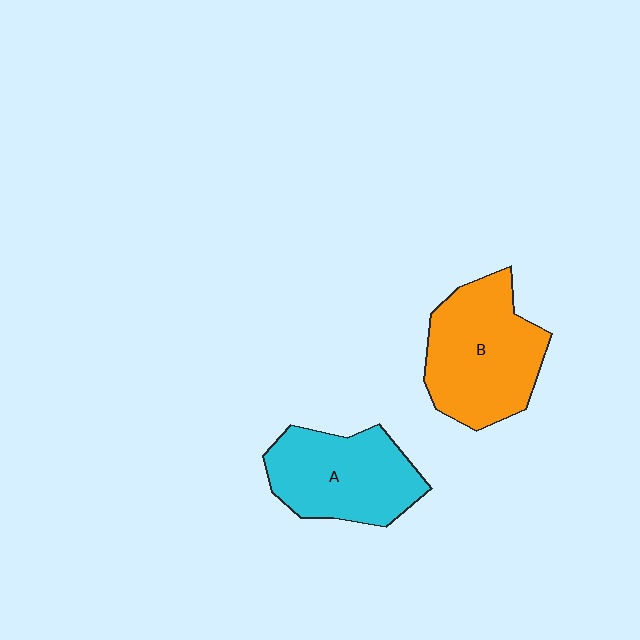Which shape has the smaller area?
Shape A (cyan).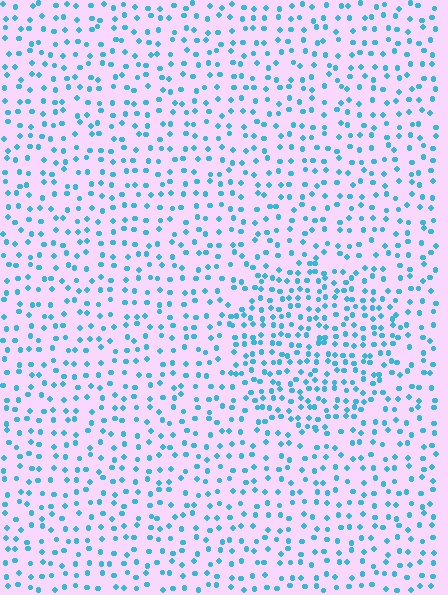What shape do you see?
I see a circle.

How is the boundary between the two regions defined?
The boundary is defined by a change in element density (approximately 1.7x ratio). All elements are the same color, size, and shape.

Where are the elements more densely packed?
The elements are more densely packed inside the circle boundary.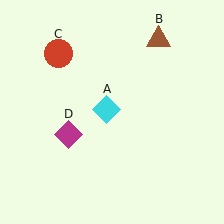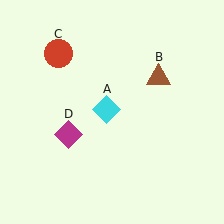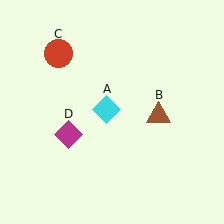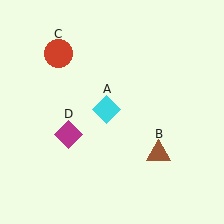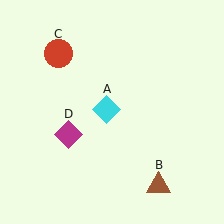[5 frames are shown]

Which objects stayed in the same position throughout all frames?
Cyan diamond (object A) and red circle (object C) and magenta diamond (object D) remained stationary.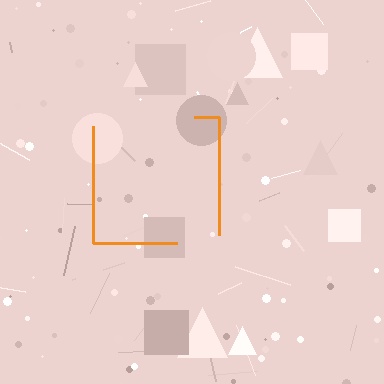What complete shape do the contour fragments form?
The contour fragments form a square.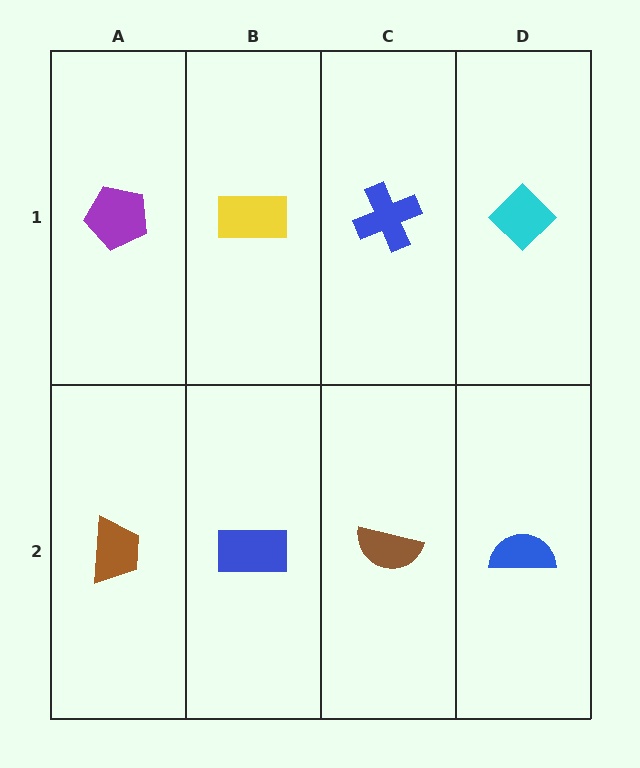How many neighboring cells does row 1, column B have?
3.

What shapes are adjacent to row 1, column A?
A brown trapezoid (row 2, column A), a yellow rectangle (row 1, column B).